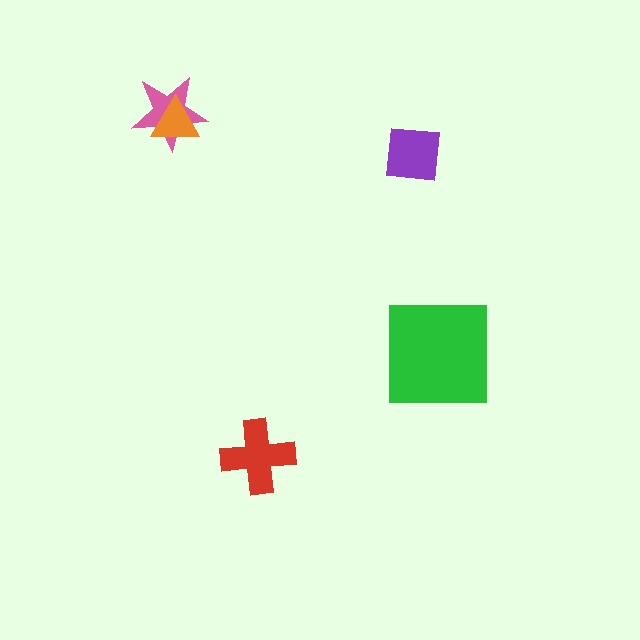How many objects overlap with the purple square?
0 objects overlap with the purple square.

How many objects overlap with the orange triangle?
1 object overlaps with the orange triangle.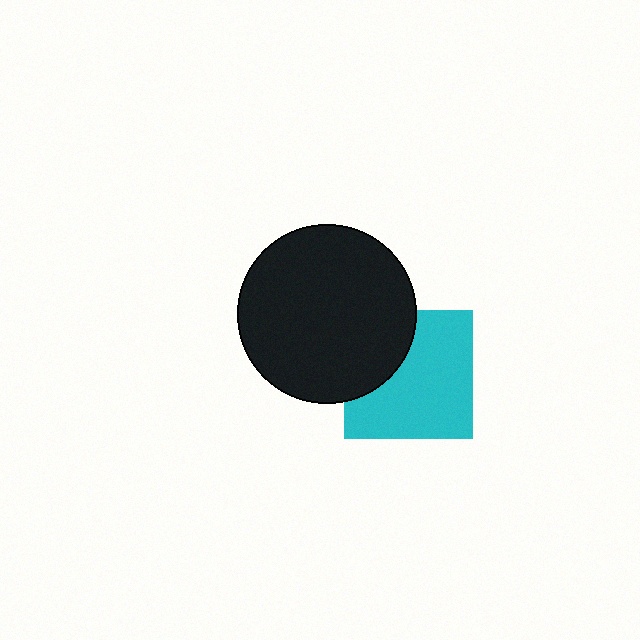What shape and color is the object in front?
The object in front is a black circle.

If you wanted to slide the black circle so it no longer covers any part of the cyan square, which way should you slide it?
Slide it left — that is the most direct way to separate the two shapes.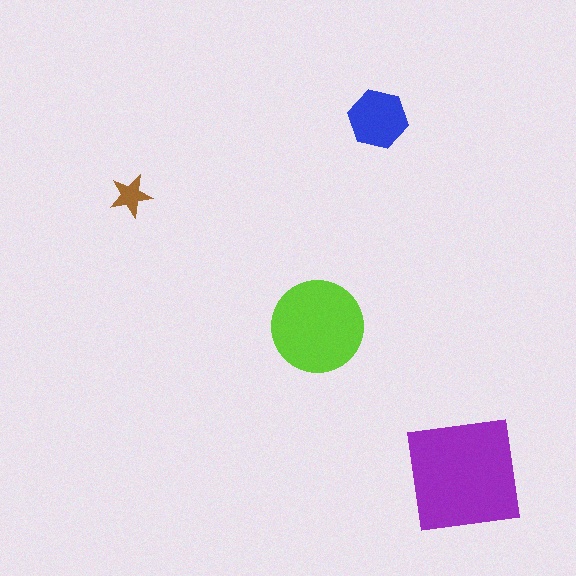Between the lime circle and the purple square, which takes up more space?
The purple square.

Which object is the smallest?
The brown star.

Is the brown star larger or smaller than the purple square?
Smaller.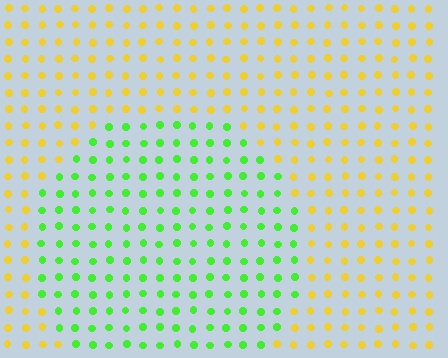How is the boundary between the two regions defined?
The boundary is defined purely by a slight shift in hue (about 65 degrees). Spacing, size, and orientation are identical on both sides.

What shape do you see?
I see a circle.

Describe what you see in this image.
The image is filled with small yellow elements in a uniform arrangement. A circle-shaped region is visible where the elements are tinted to a slightly different hue, forming a subtle color boundary.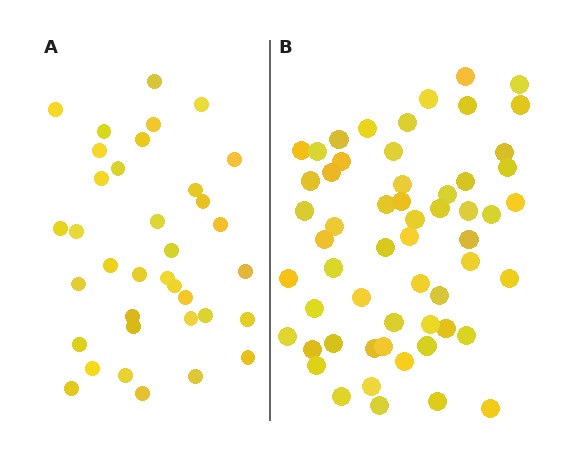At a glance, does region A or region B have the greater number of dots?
Region B (the right region) has more dots.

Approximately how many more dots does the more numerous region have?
Region B has approximately 20 more dots than region A.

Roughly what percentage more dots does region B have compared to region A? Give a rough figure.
About 60% more.